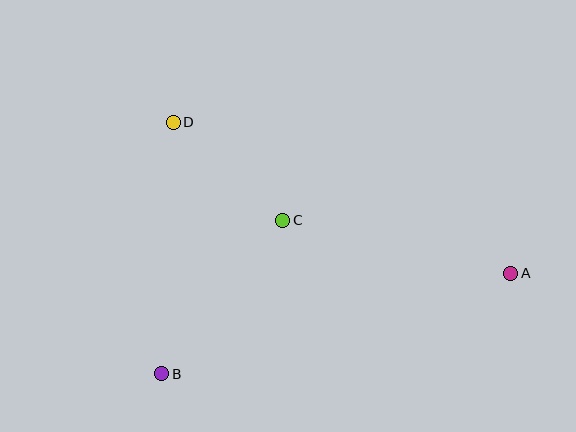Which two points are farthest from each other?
Points A and D are farthest from each other.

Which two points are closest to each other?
Points C and D are closest to each other.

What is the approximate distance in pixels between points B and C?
The distance between B and C is approximately 195 pixels.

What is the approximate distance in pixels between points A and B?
The distance between A and B is approximately 363 pixels.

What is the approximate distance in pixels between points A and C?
The distance between A and C is approximately 234 pixels.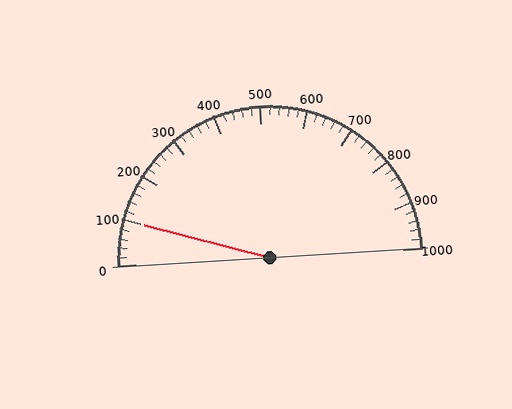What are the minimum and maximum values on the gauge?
The gauge ranges from 0 to 1000.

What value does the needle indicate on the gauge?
The needle indicates approximately 100.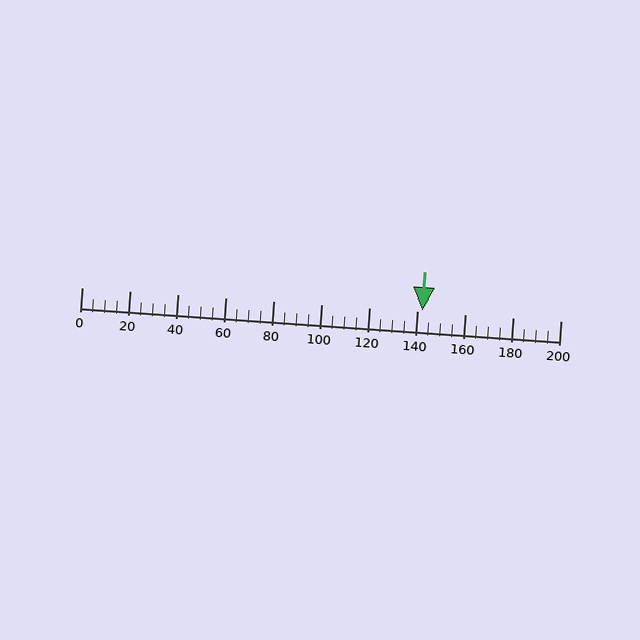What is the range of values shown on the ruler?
The ruler shows values from 0 to 200.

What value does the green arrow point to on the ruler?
The green arrow points to approximately 142.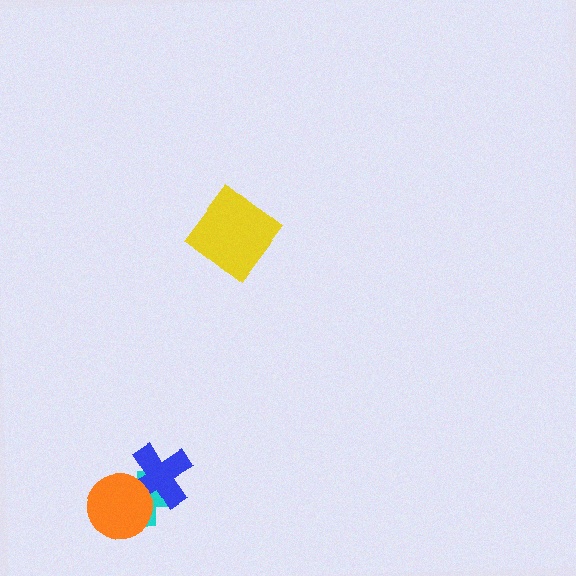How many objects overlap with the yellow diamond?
0 objects overlap with the yellow diamond.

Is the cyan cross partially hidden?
Yes, it is partially covered by another shape.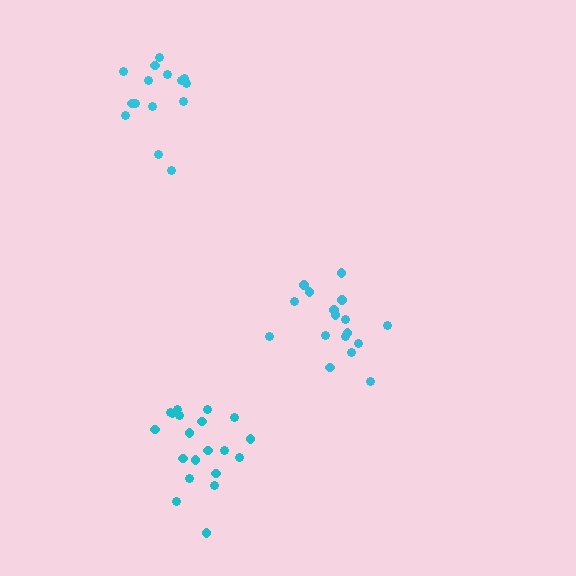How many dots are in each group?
Group 1: 17 dots, Group 2: 21 dots, Group 3: 15 dots (53 total).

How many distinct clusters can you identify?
There are 3 distinct clusters.